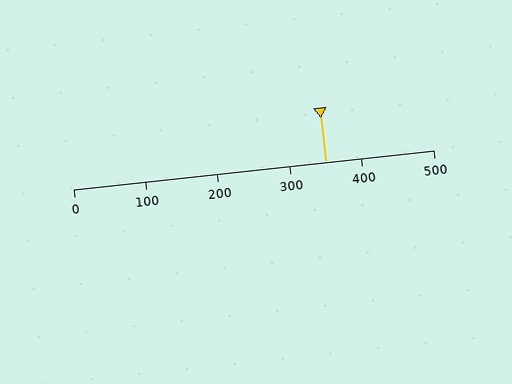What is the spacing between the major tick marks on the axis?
The major ticks are spaced 100 apart.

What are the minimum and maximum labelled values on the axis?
The axis runs from 0 to 500.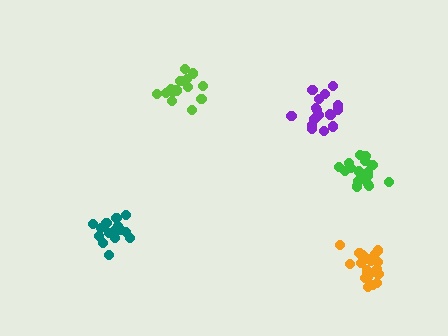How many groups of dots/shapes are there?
There are 5 groups.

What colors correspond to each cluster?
The clusters are colored: lime, teal, orange, green, purple.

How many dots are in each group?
Group 1: 15 dots, Group 2: 18 dots, Group 3: 21 dots, Group 4: 17 dots, Group 5: 19 dots (90 total).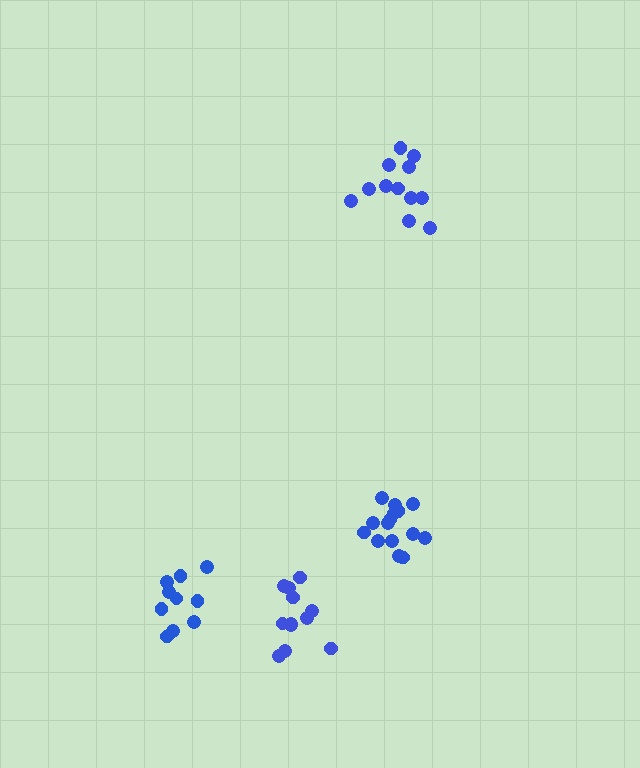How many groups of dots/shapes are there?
There are 4 groups.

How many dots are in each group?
Group 1: 12 dots, Group 2: 11 dots, Group 3: 15 dots, Group 4: 12 dots (50 total).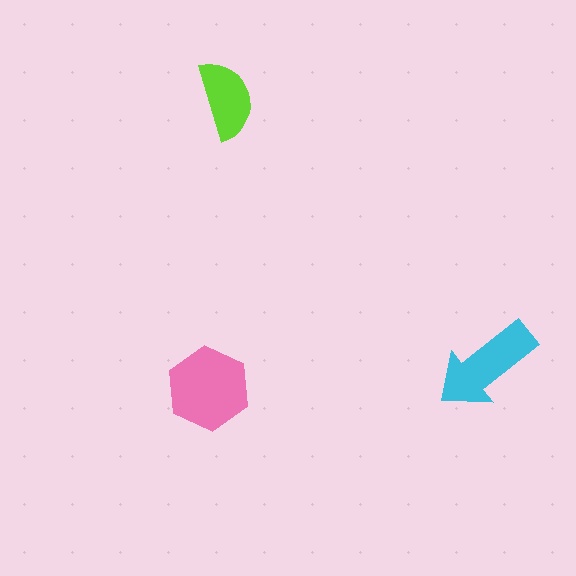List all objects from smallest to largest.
The lime semicircle, the cyan arrow, the pink hexagon.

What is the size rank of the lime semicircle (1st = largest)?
3rd.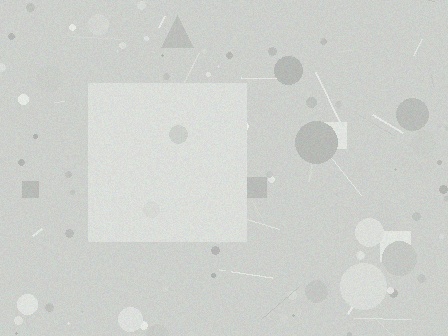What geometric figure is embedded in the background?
A square is embedded in the background.